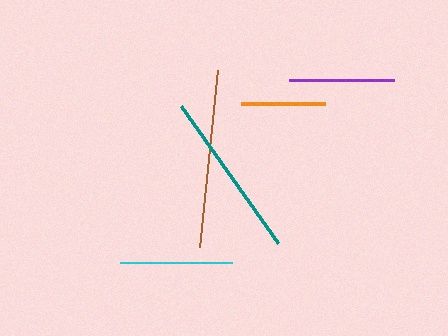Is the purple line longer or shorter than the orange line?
The purple line is longer than the orange line.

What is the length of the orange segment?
The orange segment is approximately 84 pixels long.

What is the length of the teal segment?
The teal segment is approximately 168 pixels long.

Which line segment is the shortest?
The orange line is the shortest at approximately 84 pixels.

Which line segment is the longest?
The brown line is the longest at approximately 178 pixels.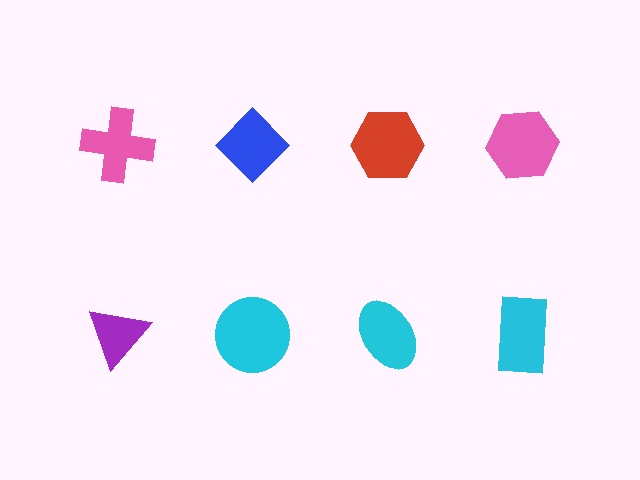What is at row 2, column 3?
A cyan ellipse.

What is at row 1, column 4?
A pink hexagon.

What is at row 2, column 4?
A cyan rectangle.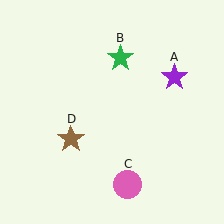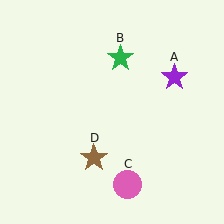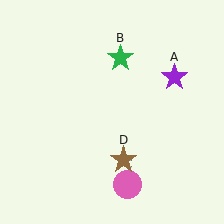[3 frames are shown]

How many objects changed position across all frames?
1 object changed position: brown star (object D).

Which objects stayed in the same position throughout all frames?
Purple star (object A) and green star (object B) and pink circle (object C) remained stationary.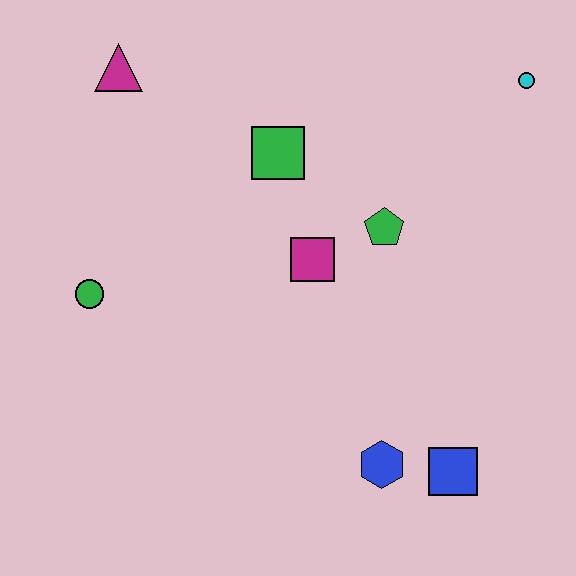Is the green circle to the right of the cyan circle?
No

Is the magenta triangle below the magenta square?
No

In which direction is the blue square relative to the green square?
The blue square is below the green square.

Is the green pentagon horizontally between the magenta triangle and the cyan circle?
Yes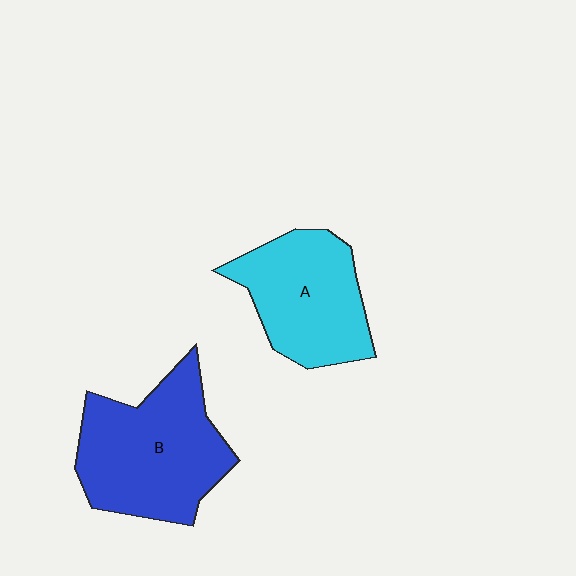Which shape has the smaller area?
Shape A (cyan).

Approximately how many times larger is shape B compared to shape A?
Approximately 1.2 times.